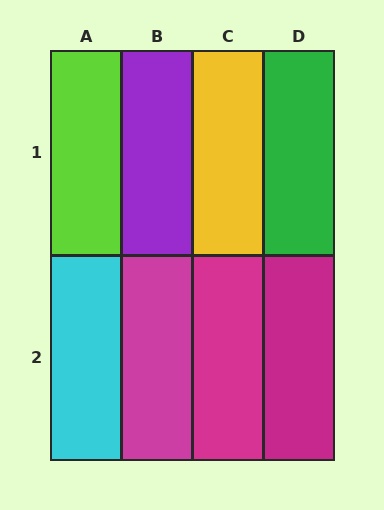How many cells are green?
1 cell is green.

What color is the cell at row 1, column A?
Lime.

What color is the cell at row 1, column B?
Purple.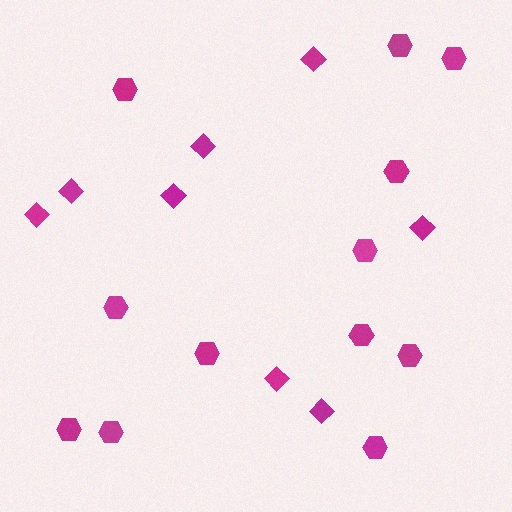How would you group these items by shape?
There are 2 groups: one group of hexagons (12) and one group of diamonds (8).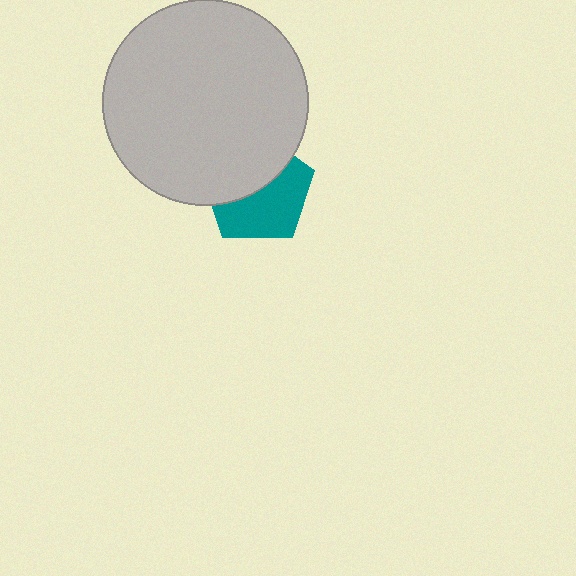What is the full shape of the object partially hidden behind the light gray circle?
The partially hidden object is a teal pentagon.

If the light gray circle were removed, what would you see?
You would see the complete teal pentagon.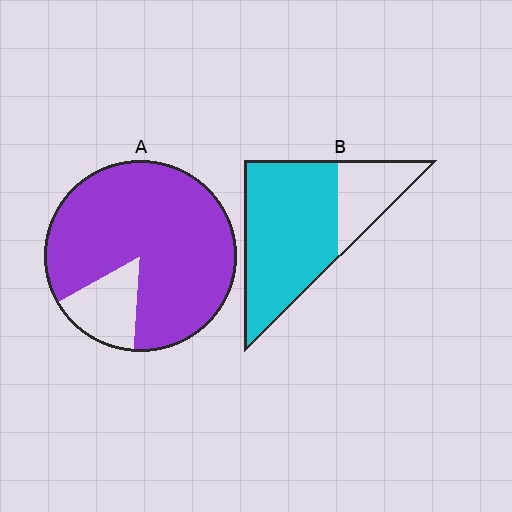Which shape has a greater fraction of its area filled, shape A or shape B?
Shape A.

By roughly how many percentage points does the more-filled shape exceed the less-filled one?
By roughly 10 percentage points (A over B).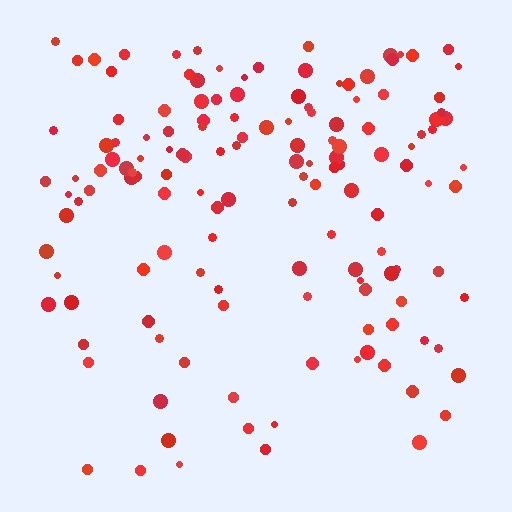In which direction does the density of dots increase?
From bottom to top, with the top side densest.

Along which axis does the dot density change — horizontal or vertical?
Vertical.